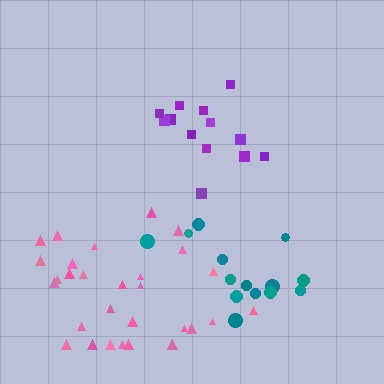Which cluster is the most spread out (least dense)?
Pink.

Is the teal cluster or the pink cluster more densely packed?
Teal.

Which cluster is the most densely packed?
Teal.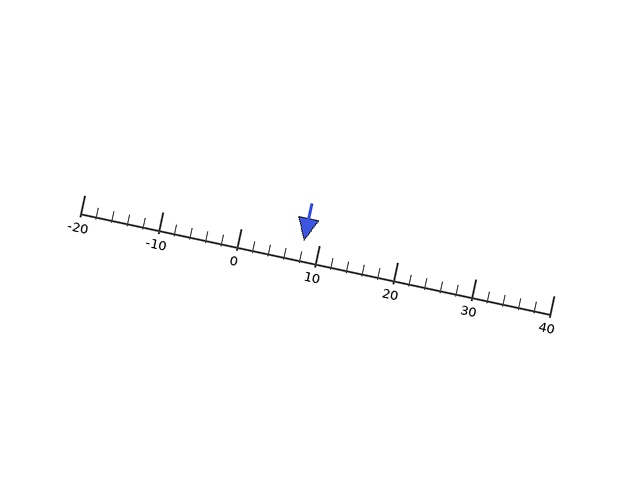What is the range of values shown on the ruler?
The ruler shows values from -20 to 40.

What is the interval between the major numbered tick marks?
The major tick marks are spaced 10 units apart.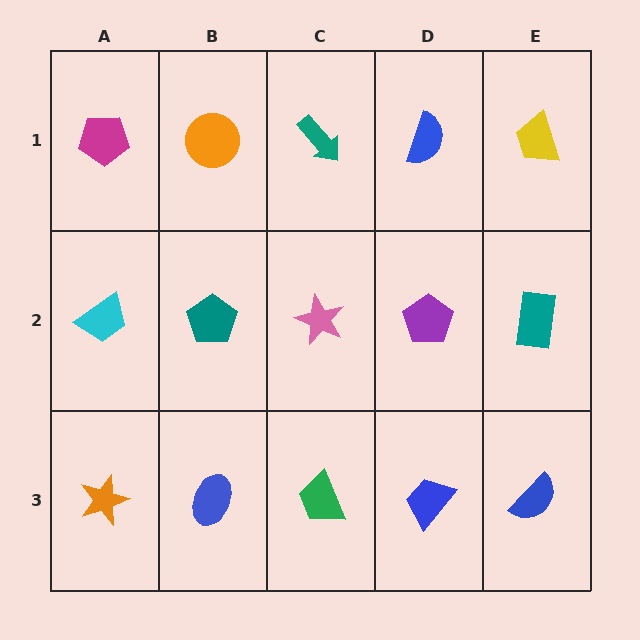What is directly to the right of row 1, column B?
A teal arrow.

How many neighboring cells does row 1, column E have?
2.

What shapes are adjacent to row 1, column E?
A teal rectangle (row 2, column E), a blue semicircle (row 1, column D).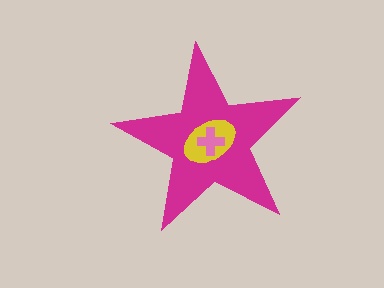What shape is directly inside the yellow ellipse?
The pink cross.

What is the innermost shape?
The pink cross.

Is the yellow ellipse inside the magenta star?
Yes.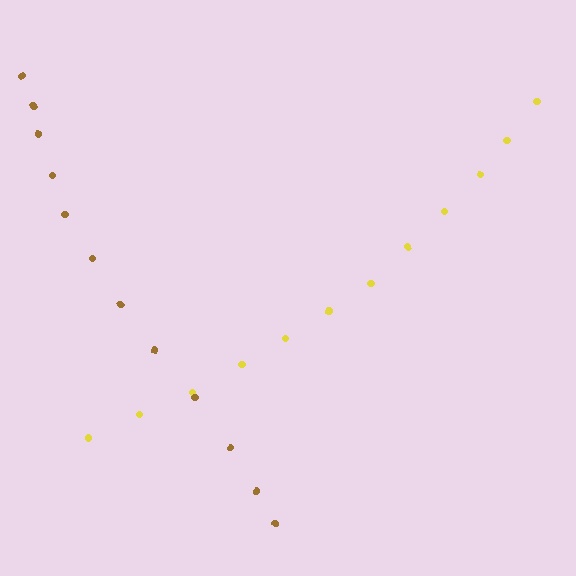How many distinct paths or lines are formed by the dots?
There are 2 distinct paths.